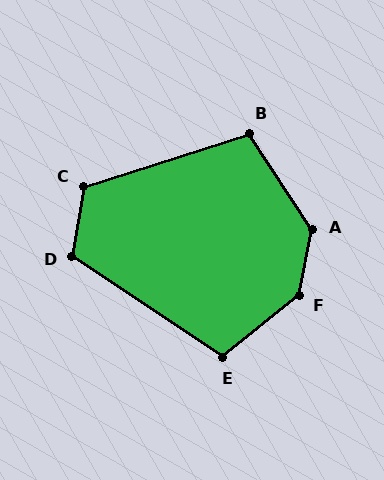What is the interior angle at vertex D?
Approximately 115 degrees (obtuse).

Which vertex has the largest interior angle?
F, at approximately 140 degrees.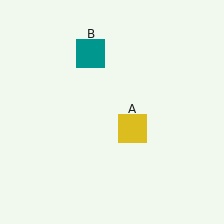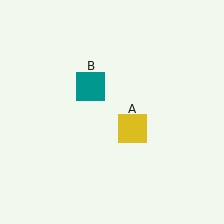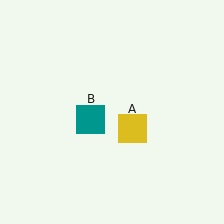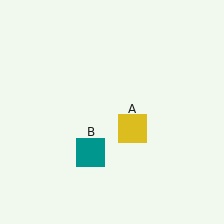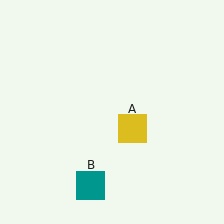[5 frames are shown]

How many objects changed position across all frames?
1 object changed position: teal square (object B).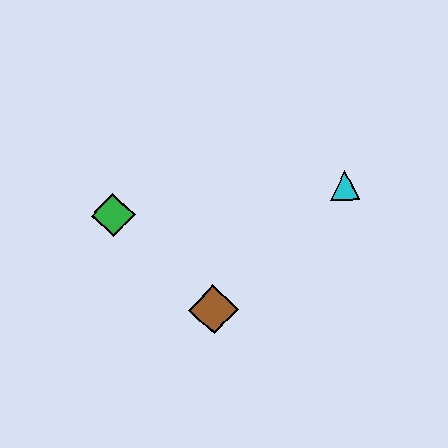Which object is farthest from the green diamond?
The cyan triangle is farthest from the green diamond.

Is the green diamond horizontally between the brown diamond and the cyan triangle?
No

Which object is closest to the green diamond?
The brown diamond is closest to the green diamond.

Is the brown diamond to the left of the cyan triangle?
Yes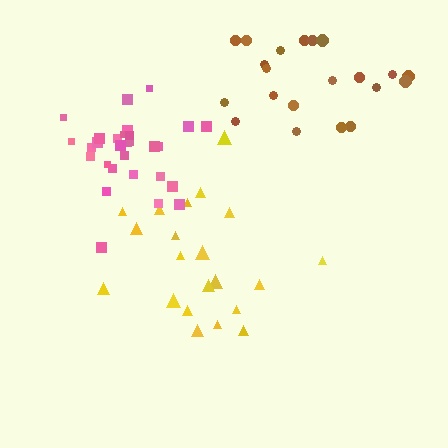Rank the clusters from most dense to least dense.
pink, brown, yellow.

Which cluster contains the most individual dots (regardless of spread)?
Pink (29).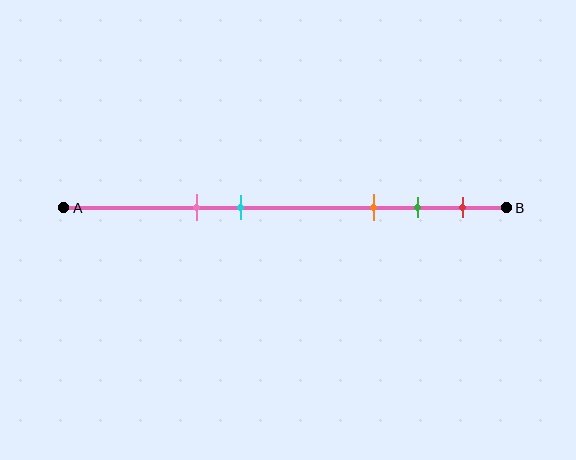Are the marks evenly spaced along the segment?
No, the marks are not evenly spaced.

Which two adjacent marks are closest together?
The green and red marks are the closest adjacent pair.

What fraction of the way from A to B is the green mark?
The green mark is approximately 80% (0.8) of the way from A to B.